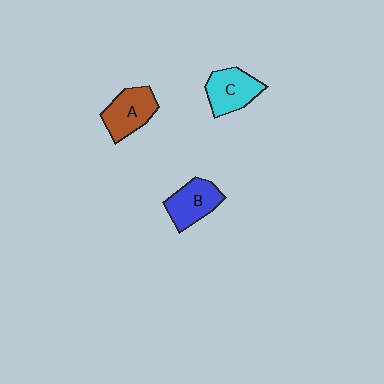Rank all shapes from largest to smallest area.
From largest to smallest: A (brown), C (cyan), B (blue).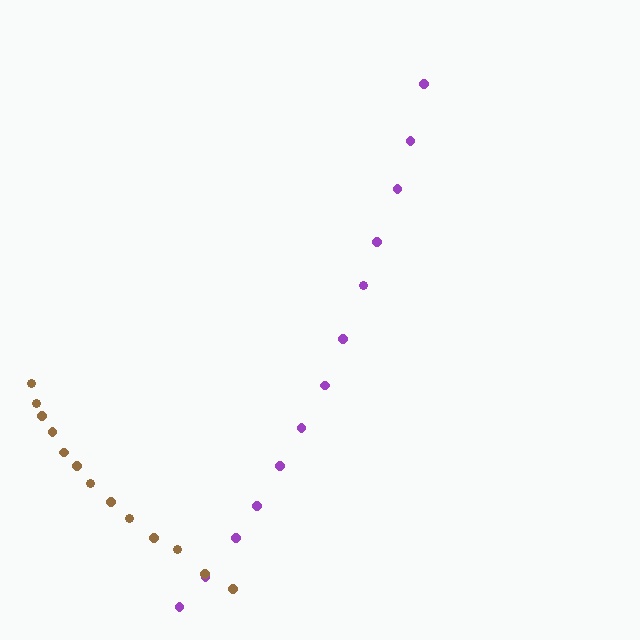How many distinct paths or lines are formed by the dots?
There are 2 distinct paths.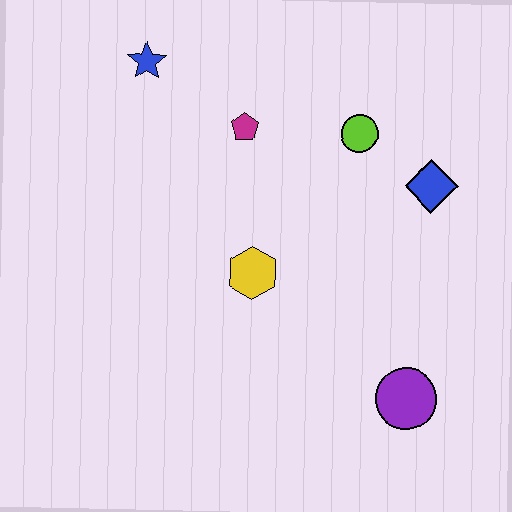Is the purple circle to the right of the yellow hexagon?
Yes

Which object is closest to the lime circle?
The blue diamond is closest to the lime circle.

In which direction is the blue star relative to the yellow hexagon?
The blue star is above the yellow hexagon.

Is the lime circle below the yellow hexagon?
No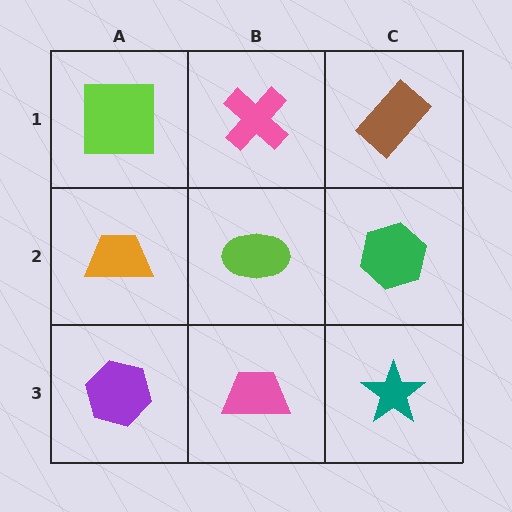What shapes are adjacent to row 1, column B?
A lime ellipse (row 2, column B), a lime square (row 1, column A), a brown rectangle (row 1, column C).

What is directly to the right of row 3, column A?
A pink trapezoid.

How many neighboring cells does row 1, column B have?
3.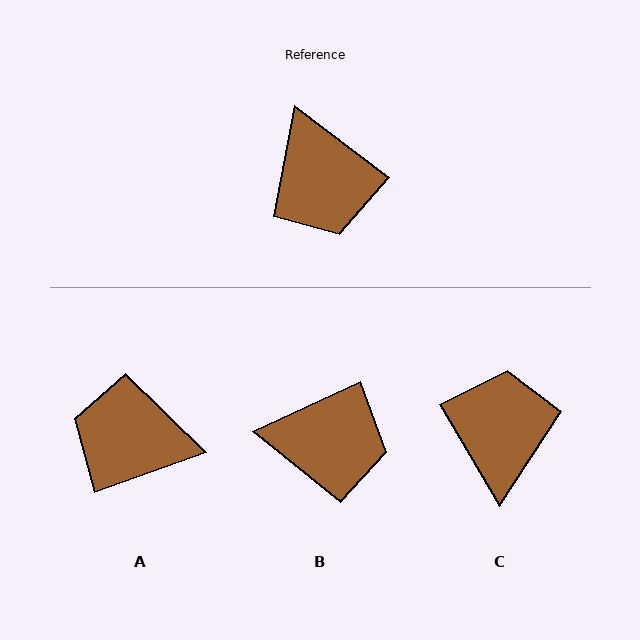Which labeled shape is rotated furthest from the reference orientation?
C, about 158 degrees away.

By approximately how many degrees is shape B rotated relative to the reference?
Approximately 62 degrees counter-clockwise.